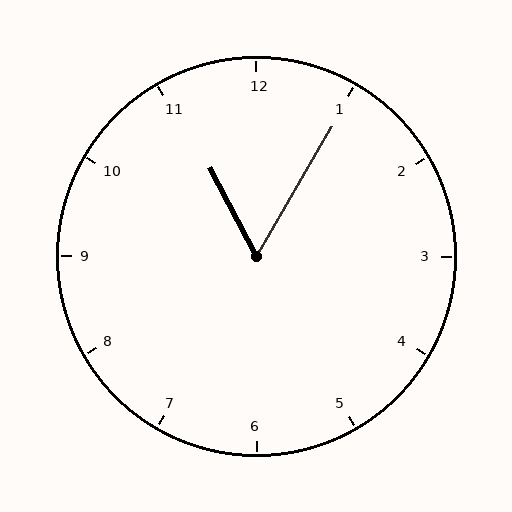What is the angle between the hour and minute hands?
Approximately 58 degrees.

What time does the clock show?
11:05.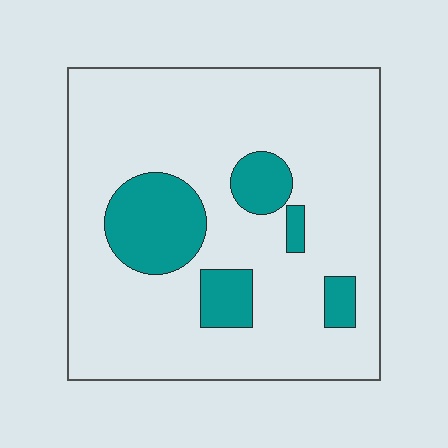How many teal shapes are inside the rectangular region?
5.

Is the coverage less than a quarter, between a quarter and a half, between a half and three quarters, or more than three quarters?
Less than a quarter.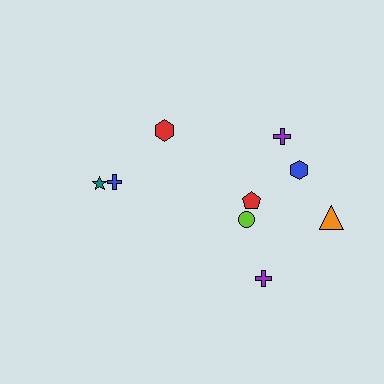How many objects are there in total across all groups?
There are 9 objects.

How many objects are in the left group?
There are 3 objects.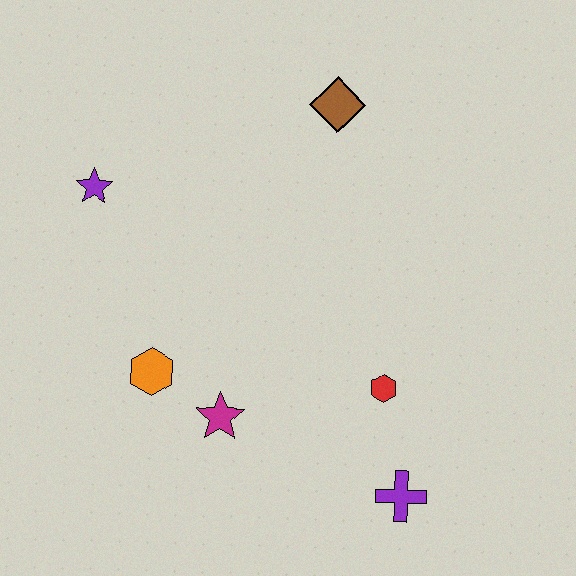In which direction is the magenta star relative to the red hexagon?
The magenta star is to the left of the red hexagon.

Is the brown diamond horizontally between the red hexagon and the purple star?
Yes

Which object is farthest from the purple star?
The purple cross is farthest from the purple star.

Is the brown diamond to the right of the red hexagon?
No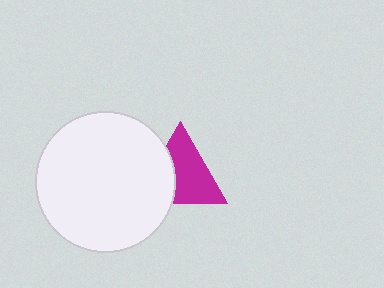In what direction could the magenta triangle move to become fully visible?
The magenta triangle could move right. That would shift it out from behind the white circle entirely.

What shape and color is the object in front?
The object in front is a white circle.